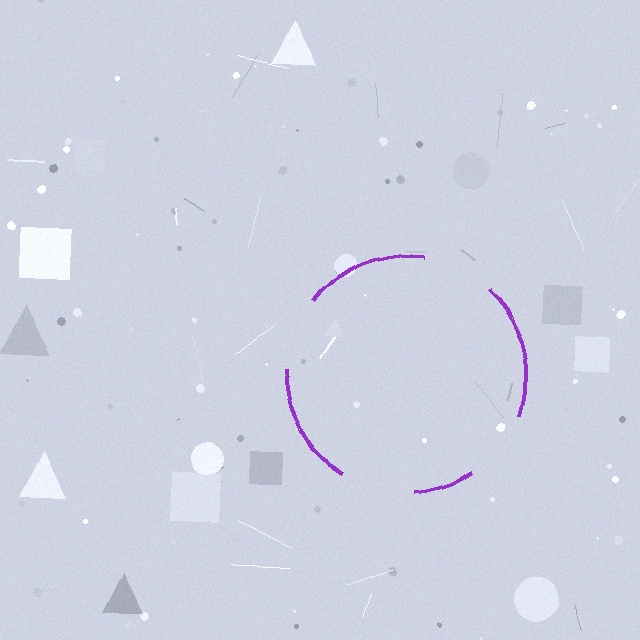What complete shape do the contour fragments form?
The contour fragments form a circle.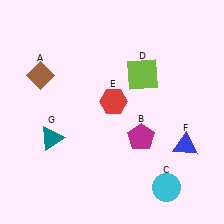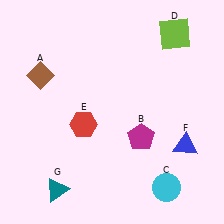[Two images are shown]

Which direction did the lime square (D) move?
The lime square (D) moved up.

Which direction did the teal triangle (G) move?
The teal triangle (G) moved down.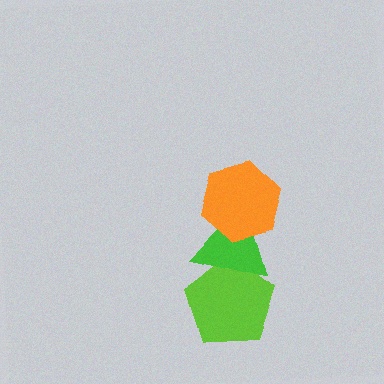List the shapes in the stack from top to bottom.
From top to bottom: the orange hexagon, the green triangle, the lime pentagon.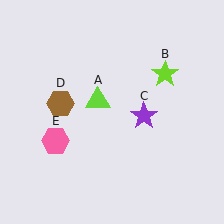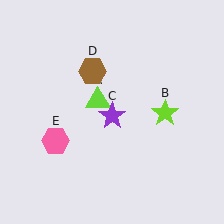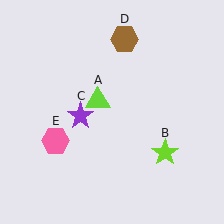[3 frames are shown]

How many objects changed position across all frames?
3 objects changed position: lime star (object B), purple star (object C), brown hexagon (object D).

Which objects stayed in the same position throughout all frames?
Lime triangle (object A) and pink hexagon (object E) remained stationary.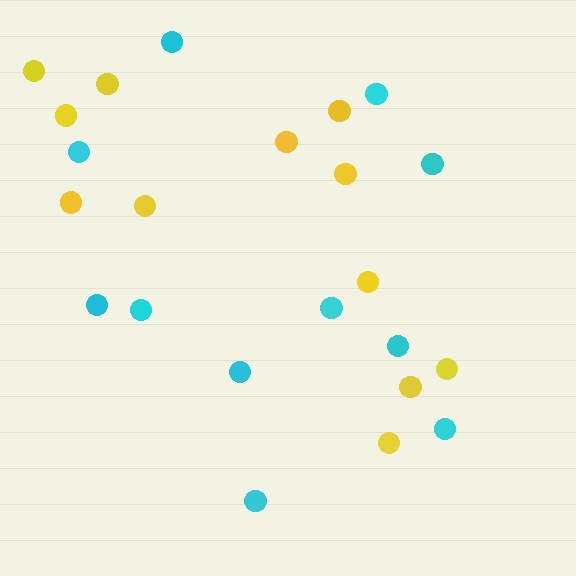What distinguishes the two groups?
There are 2 groups: one group of yellow circles (12) and one group of cyan circles (11).